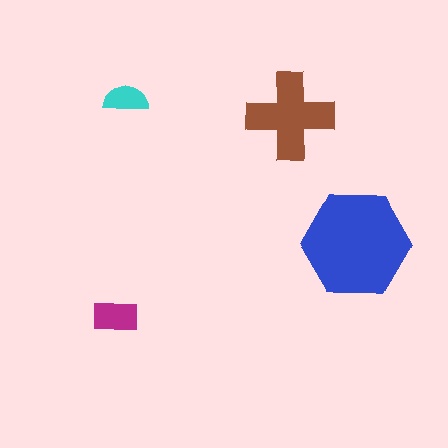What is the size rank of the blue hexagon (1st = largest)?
1st.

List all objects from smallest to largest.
The cyan semicircle, the magenta rectangle, the brown cross, the blue hexagon.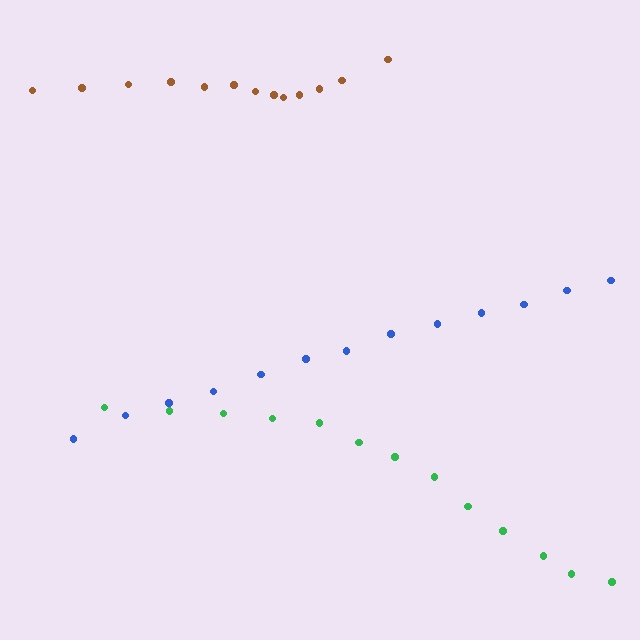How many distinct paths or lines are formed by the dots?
There are 3 distinct paths.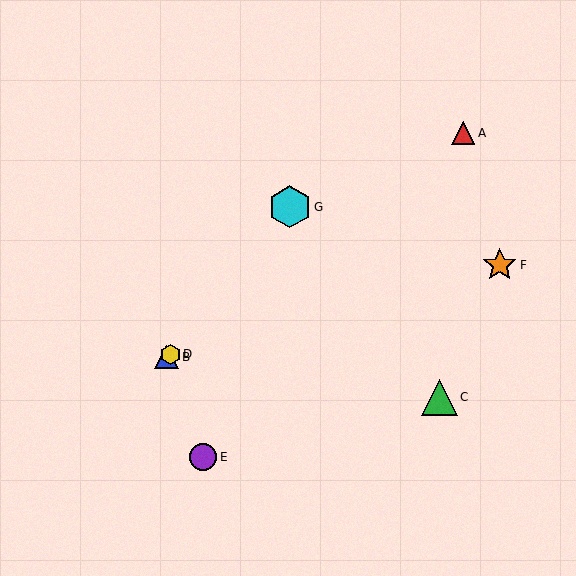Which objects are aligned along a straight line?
Objects A, B, D are aligned along a straight line.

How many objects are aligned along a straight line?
3 objects (A, B, D) are aligned along a straight line.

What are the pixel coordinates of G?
Object G is at (290, 207).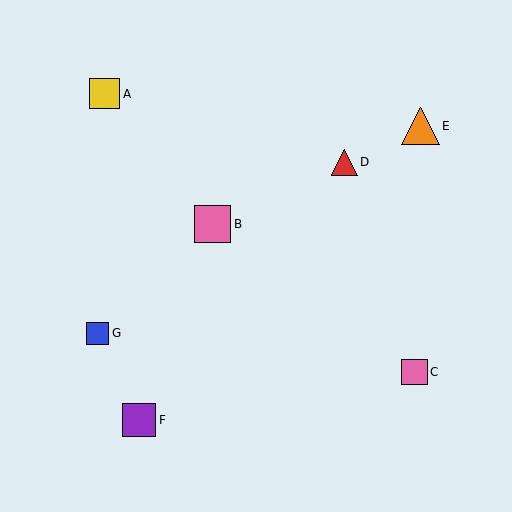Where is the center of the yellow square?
The center of the yellow square is at (105, 94).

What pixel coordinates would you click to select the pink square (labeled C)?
Click at (414, 372) to select the pink square C.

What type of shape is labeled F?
Shape F is a purple square.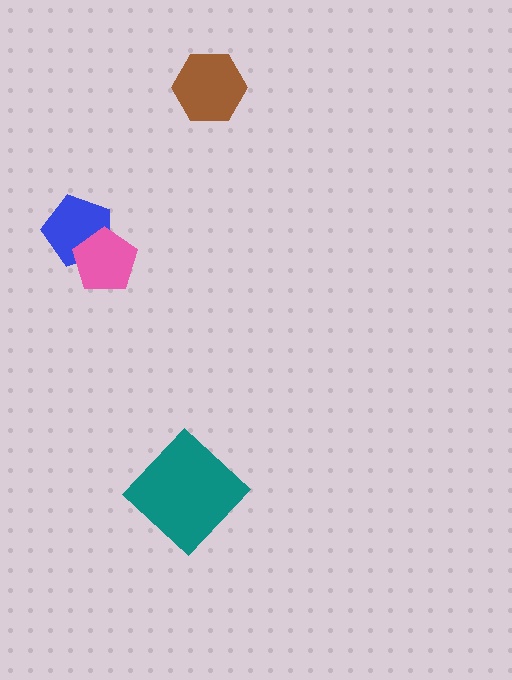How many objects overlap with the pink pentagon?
1 object overlaps with the pink pentagon.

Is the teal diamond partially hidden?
No, no other shape covers it.